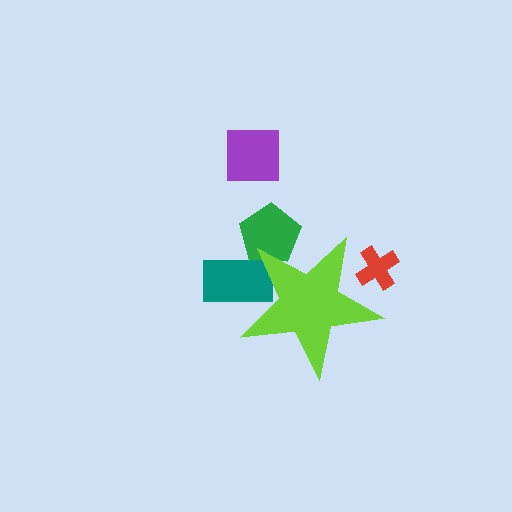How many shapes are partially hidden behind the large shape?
3 shapes are partially hidden.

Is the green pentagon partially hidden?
Yes, the green pentagon is partially hidden behind the lime star.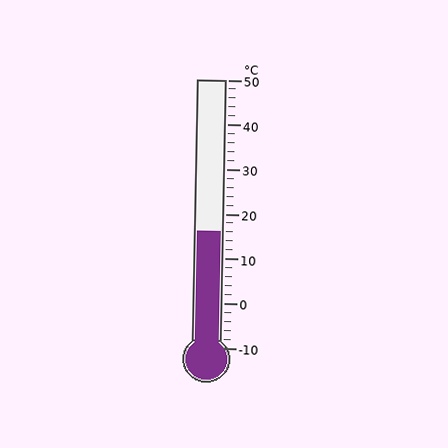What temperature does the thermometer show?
The thermometer shows approximately 16°C.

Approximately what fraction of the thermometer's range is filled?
The thermometer is filled to approximately 45% of its range.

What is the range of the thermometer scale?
The thermometer scale ranges from -10°C to 50°C.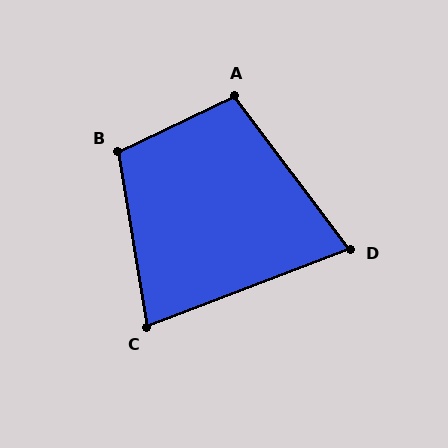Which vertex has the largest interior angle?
B, at approximately 106 degrees.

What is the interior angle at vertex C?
Approximately 79 degrees (acute).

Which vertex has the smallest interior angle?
D, at approximately 74 degrees.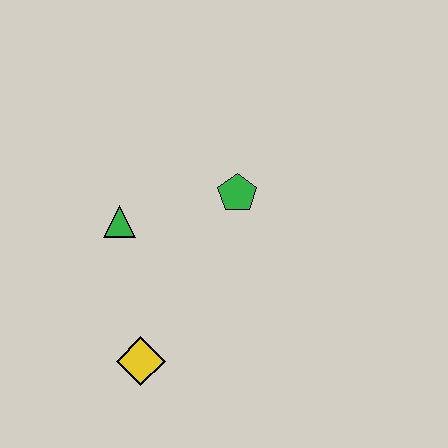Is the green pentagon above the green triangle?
Yes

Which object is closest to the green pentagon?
The green triangle is closest to the green pentagon.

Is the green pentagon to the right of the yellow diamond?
Yes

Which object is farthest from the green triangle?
The yellow diamond is farthest from the green triangle.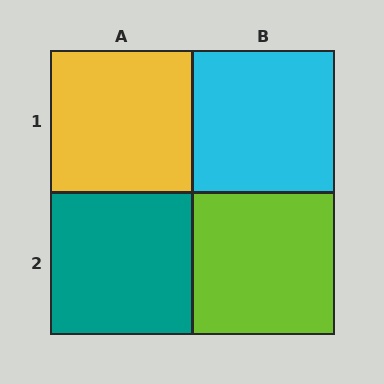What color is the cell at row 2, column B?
Lime.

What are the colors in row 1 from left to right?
Yellow, cyan.